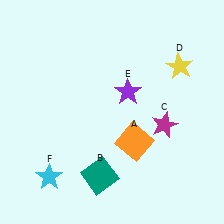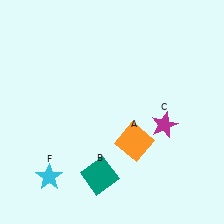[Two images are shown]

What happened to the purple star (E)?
The purple star (E) was removed in Image 2. It was in the top-right area of Image 1.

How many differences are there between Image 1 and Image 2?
There are 2 differences between the two images.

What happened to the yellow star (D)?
The yellow star (D) was removed in Image 2. It was in the top-right area of Image 1.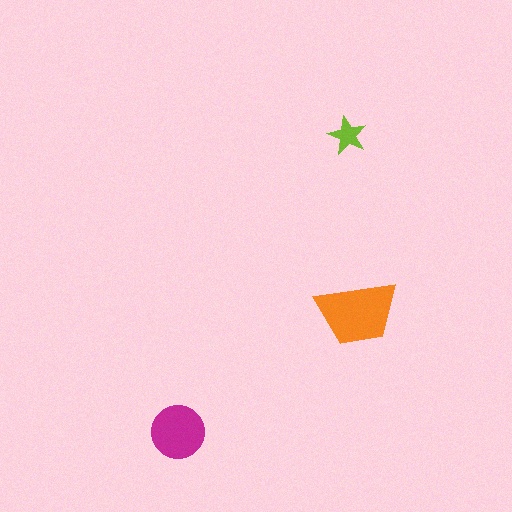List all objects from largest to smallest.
The orange trapezoid, the magenta circle, the lime star.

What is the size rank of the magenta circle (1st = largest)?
2nd.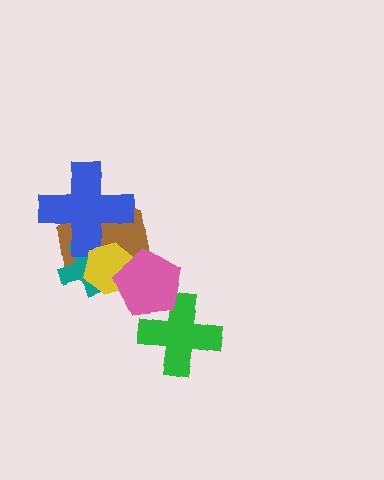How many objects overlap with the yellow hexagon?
4 objects overlap with the yellow hexagon.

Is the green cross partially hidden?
Yes, it is partially covered by another shape.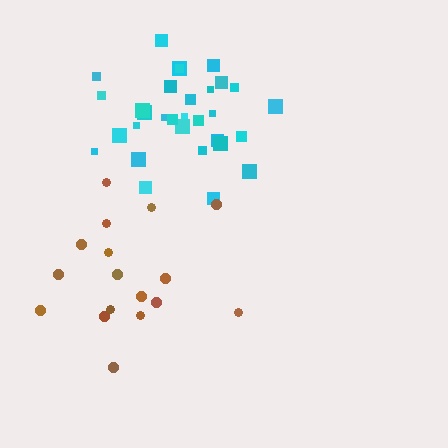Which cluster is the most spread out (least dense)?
Brown.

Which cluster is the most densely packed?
Cyan.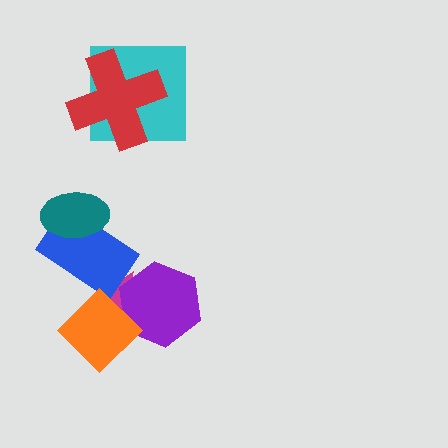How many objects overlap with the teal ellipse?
1 object overlaps with the teal ellipse.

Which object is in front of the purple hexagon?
The orange diamond is in front of the purple hexagon.